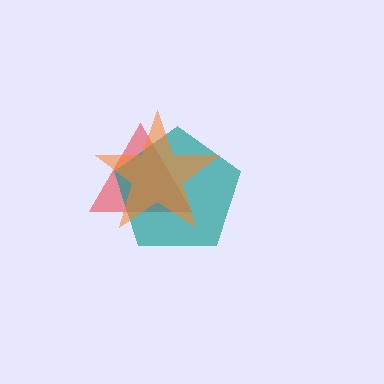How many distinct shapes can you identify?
There are 3 distinct shapes: a red triangle, a teal pentagon, an orange star.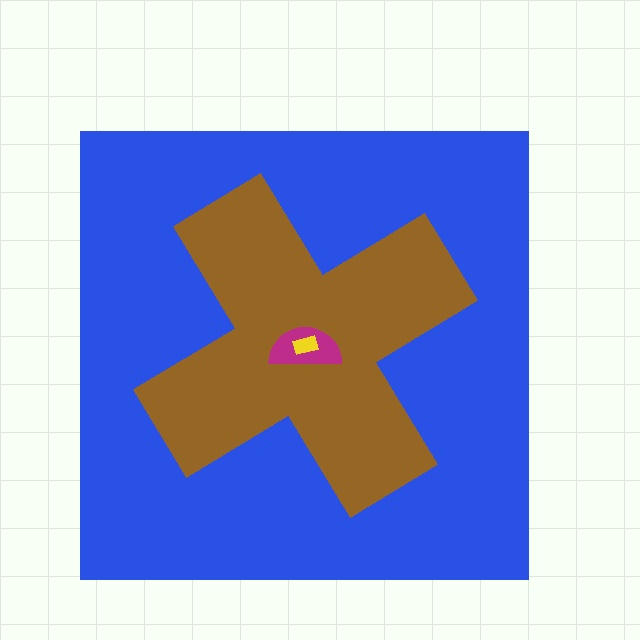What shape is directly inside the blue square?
The brown cross.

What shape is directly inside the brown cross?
The magenta semicircle.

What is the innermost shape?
The yellow rectangle.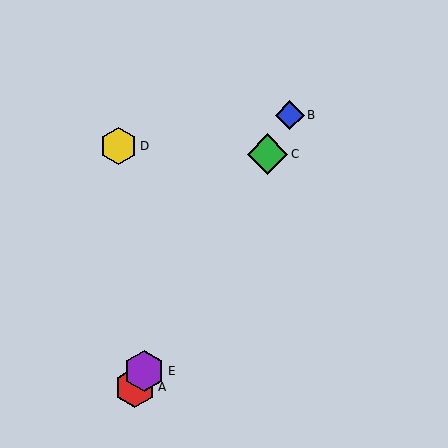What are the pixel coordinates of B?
Object B is at (290, 115).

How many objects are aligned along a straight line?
4 objects (A, B, C, E) are aligned along a straight line.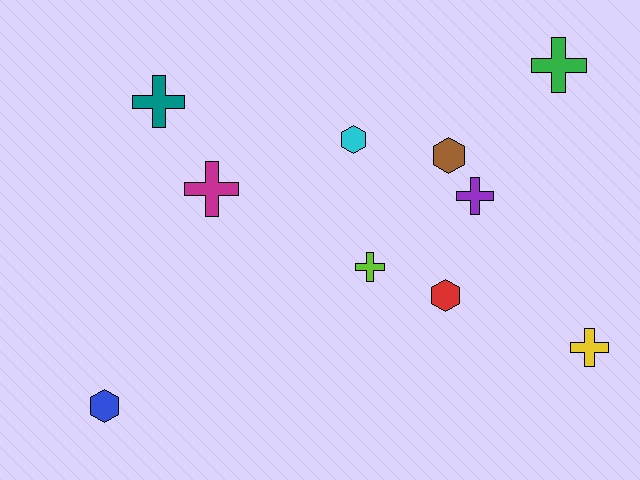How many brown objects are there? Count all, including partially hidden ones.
There is 1 brown object.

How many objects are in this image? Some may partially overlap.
There are 10 objects.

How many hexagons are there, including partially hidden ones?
There are 4 hexagons.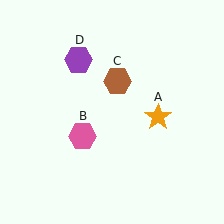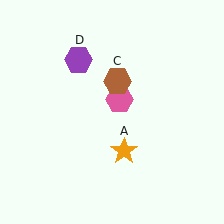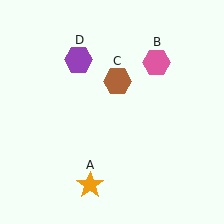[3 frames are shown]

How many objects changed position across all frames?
2 objects changed position: orange star (object A), pink hexagon (object B).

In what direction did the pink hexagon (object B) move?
The pink hexagon (object B) moved up and to the right.